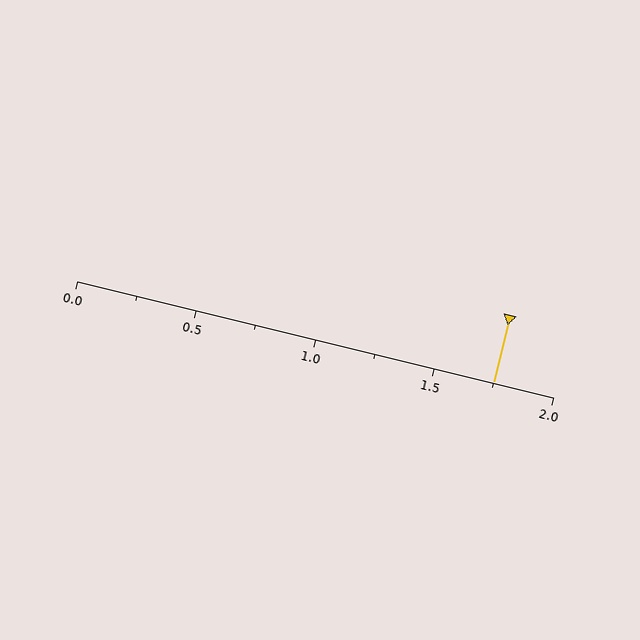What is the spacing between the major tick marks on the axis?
The major ticks are spaced 0.5 apart.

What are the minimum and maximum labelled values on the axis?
The axis runs from 0.0 to 2.0.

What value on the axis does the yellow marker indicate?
The marker indicates approximately 1.75.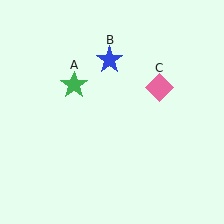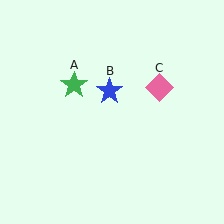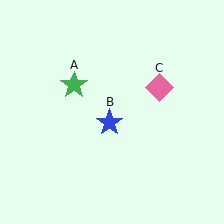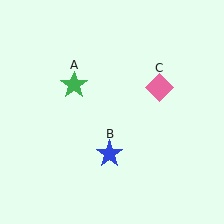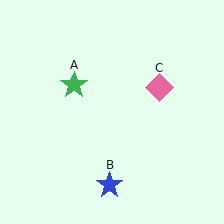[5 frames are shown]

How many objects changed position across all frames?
1 object changed position: blue star (object B).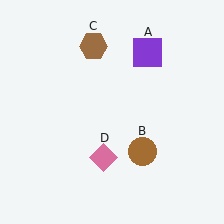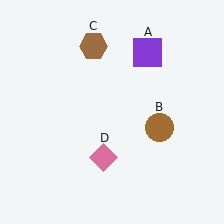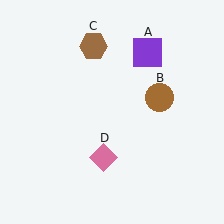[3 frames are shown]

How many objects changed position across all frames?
1 object changed position: brown circle (object B).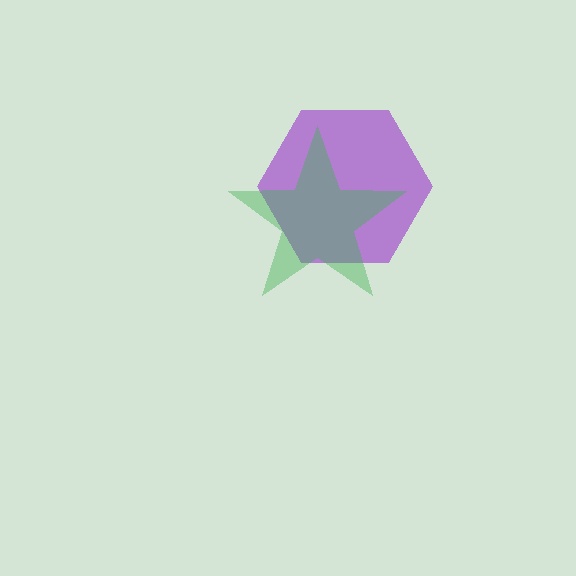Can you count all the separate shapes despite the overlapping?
Yes, there are 2 separate shapes.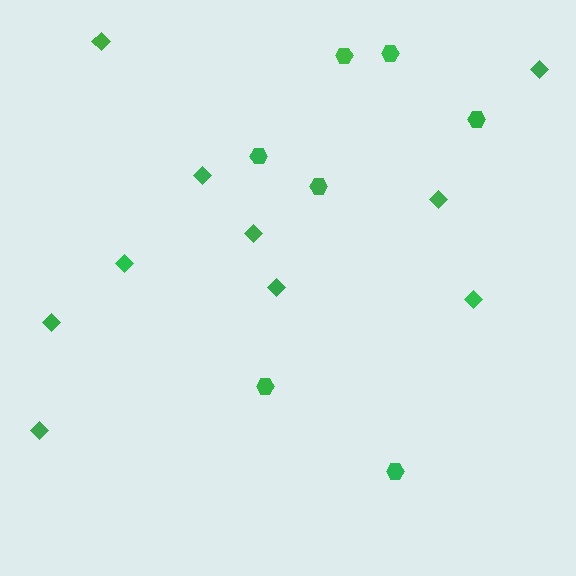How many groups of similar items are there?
There are 2 groups: one group of diamonds (10) and one group of hexagons (7).